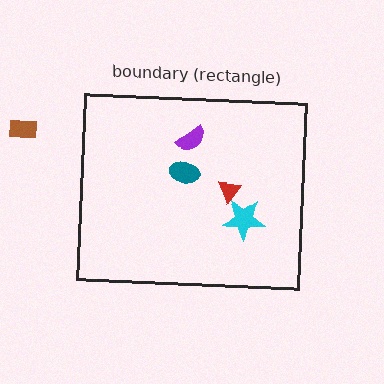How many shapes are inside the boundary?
4 inside, 1 outside.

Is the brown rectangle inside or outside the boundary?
Outside.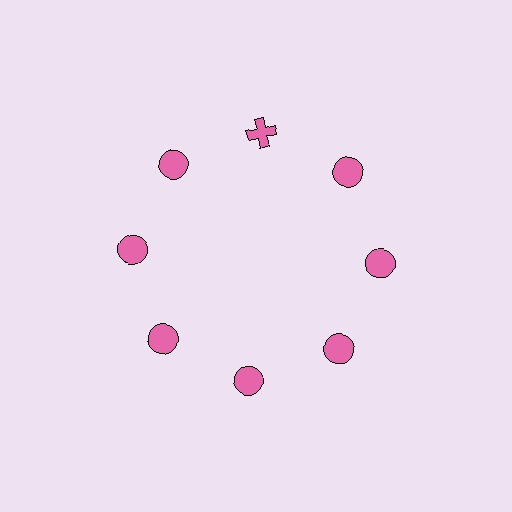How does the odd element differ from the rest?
It has a different shape: cross instead of circle.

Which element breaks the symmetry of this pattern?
The pink cross at roughly the 12 o'clock position breaks the symmetry. All other shapes are pink circles.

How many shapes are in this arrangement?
There are 8 shapes arranged in a ring pattern.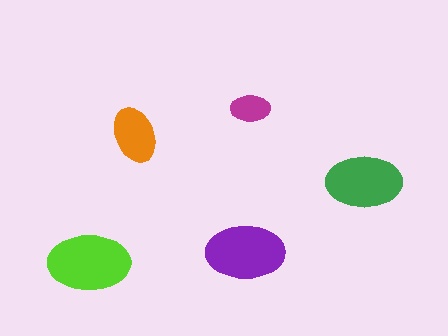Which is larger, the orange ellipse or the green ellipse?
The green one.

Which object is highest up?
The magenta ellipse is topmost.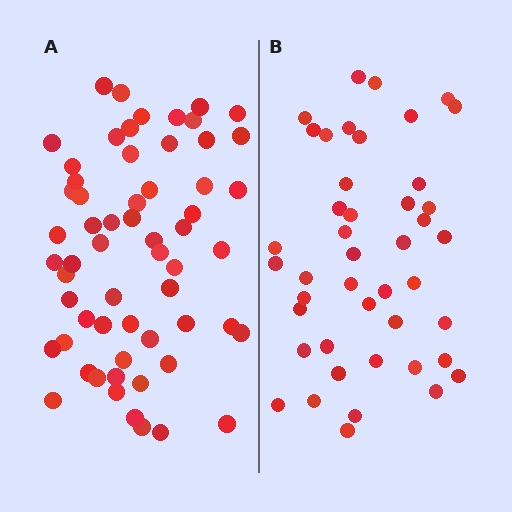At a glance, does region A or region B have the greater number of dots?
Region A (the left region) has more dots.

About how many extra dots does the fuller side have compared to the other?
Region A has approximately 15 more dots than region B.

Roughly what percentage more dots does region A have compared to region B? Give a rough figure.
About 35% more.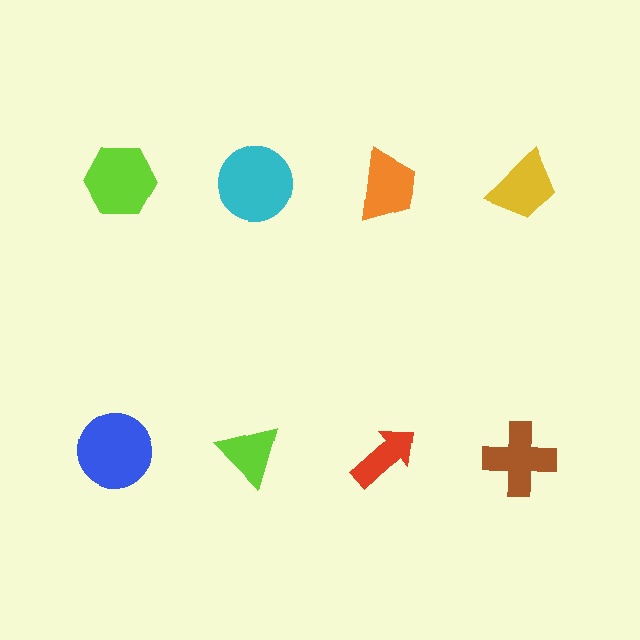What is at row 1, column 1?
A lime hexagon.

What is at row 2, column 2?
A lime triangle.